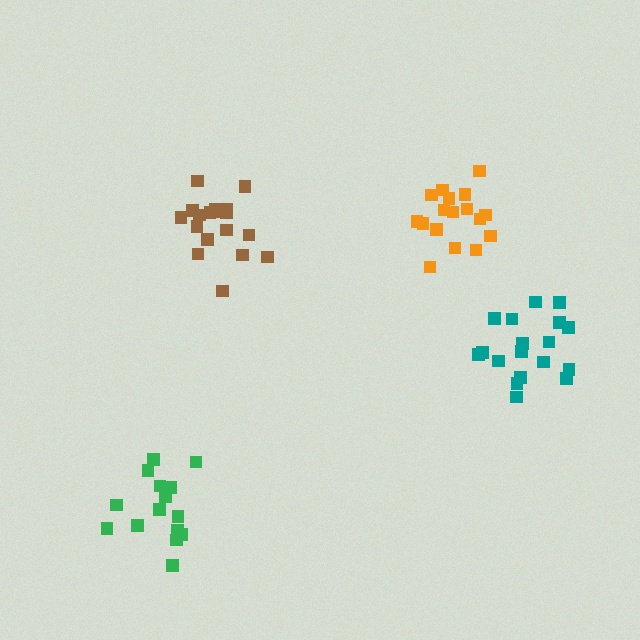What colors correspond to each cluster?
The clusters are colored: brown, orange, green, teal.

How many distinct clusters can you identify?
There are 4 distinct clusters.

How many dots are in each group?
Group 1: 18 dots, Group 2: 17 dots, Group 3: 15 dots, Group 4: 18 dots (68 total).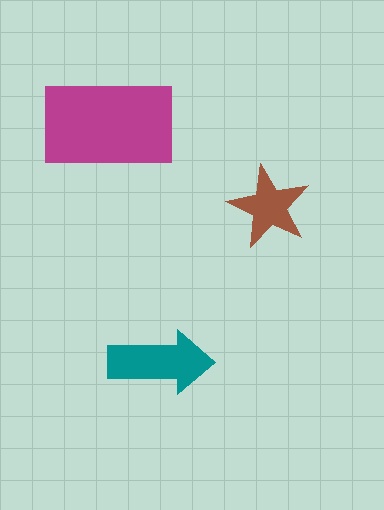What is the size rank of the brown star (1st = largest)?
3rd.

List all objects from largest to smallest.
The magenta rectangle, the teal arrow, the brown star.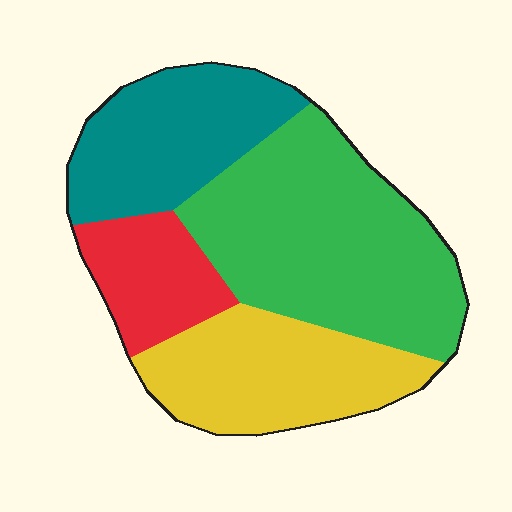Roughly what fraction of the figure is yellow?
Yellow takes up about one quarter (1/4) of the figure.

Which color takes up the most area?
Green, at roughly 40%.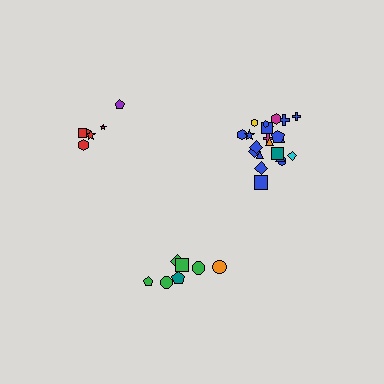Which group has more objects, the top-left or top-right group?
The top-right group.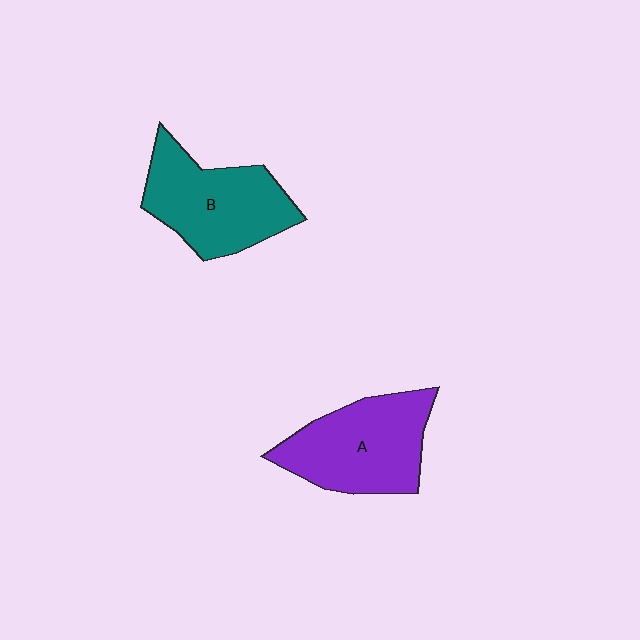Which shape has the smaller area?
Shape B (teal).